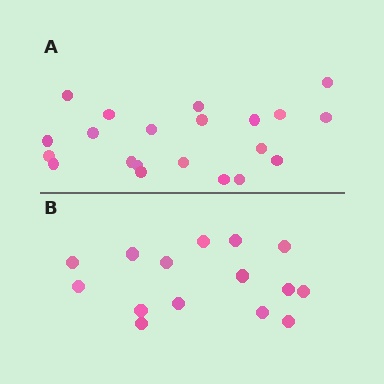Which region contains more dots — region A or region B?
Region A (the top region) has more dots.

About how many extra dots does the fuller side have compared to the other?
Region A has about 6 more dots than region B.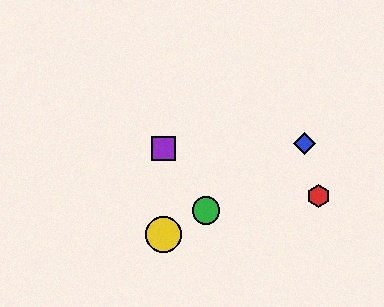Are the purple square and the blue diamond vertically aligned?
No, the purple square is at x≈164 and the blue diamond is at x≈304.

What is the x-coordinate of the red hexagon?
The red hexagon is at x≈318.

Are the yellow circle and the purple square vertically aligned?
Yes, both are at x≈164.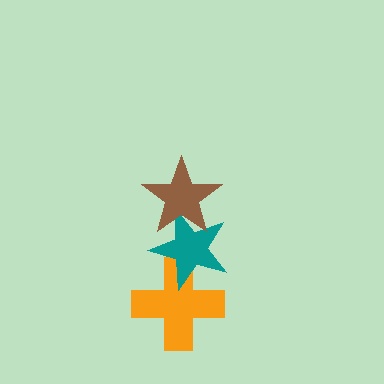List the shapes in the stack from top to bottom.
From top to bottom: the brown star, the teal star, the orange cross.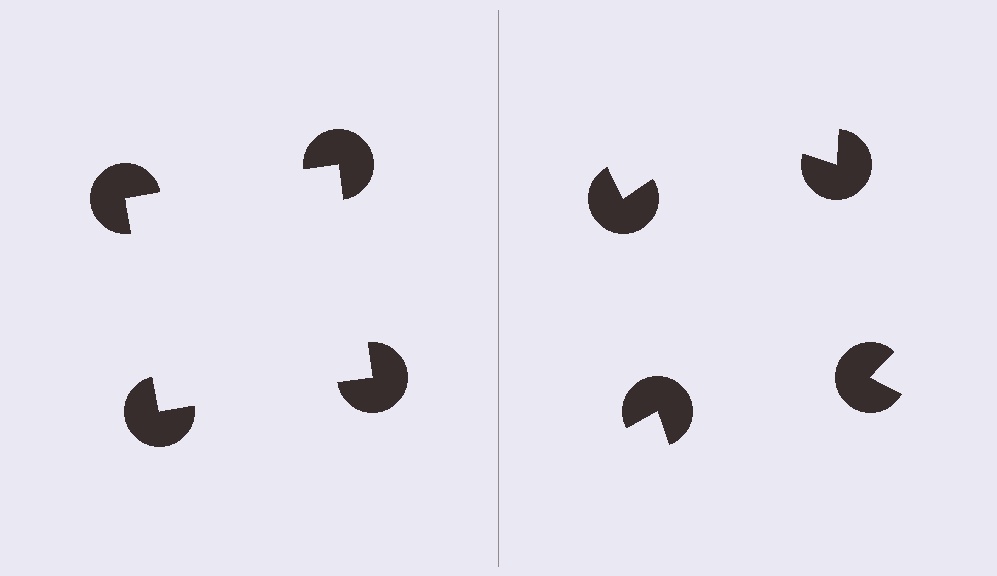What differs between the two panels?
The pac-man discs are positioned identically on both sides; only the wedge orientations differ. On the left they align to a square; on the right they are misaligned.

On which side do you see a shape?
An illusory square appears on the left side. On the right side the wedge cuts are rotated, so no coherent shape forms.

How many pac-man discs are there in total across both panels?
8 — 4 on each side.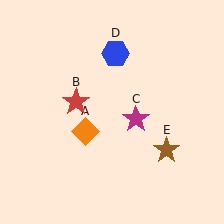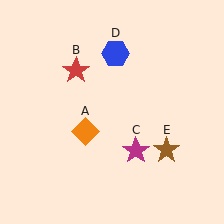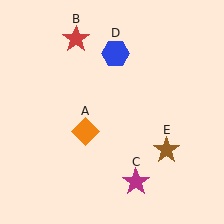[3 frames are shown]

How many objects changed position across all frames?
2 objects changed position: red star (object B), magenta star (object C).